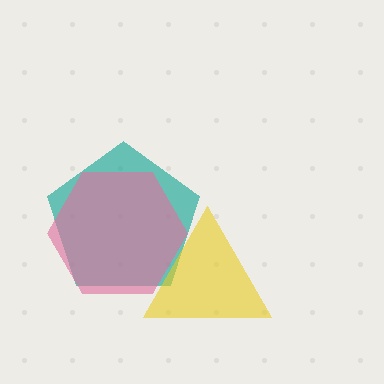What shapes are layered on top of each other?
The layered shapes are: a teal pentagon, a yellow triangle, a pink hexagon.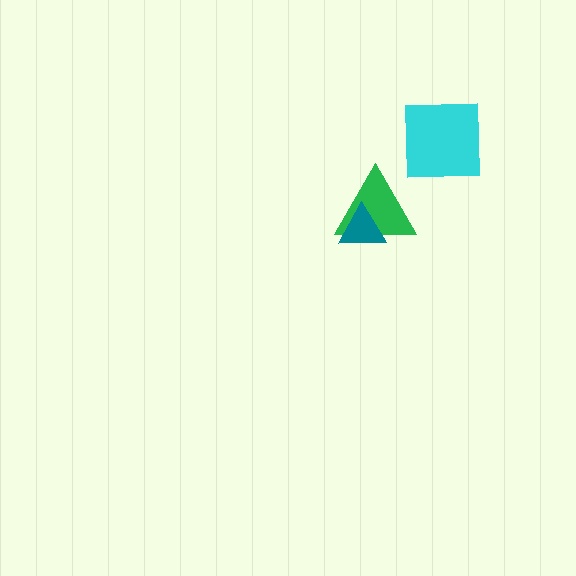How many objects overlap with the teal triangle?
1 object overlaps with the teal triangle.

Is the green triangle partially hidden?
Yes, it is partially covered by another shape.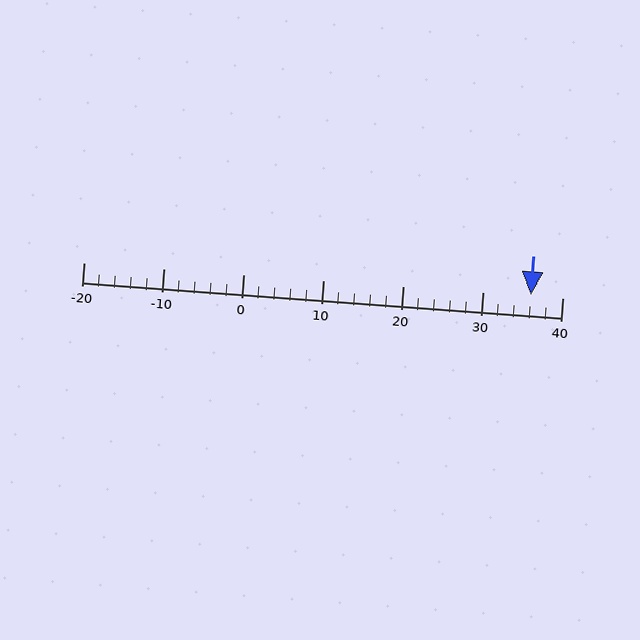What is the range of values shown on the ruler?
The ruler shows values from -20 to 40.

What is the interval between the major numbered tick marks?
The major tick marks are spaced 10 units apart.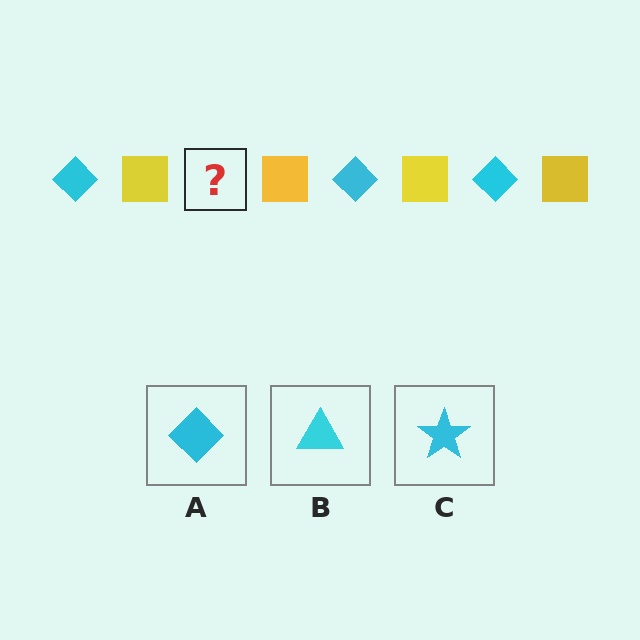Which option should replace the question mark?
Option A.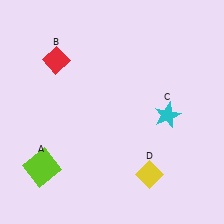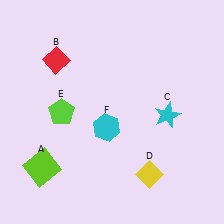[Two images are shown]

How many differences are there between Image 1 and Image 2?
There are 2 differences between the two images.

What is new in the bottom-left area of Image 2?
A lime pentagon (E) was added in the bottom-left area of Image 2.